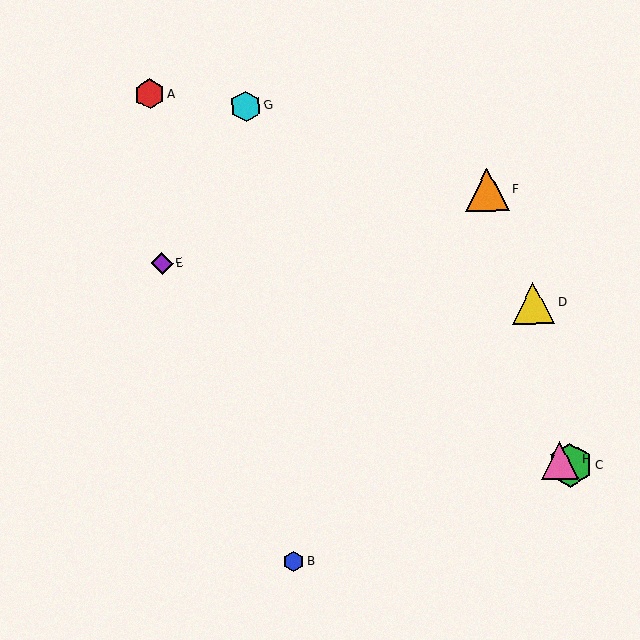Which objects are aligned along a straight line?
Objects C, E, H are aligned along a straight line.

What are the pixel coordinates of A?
Object A is at (150, 94).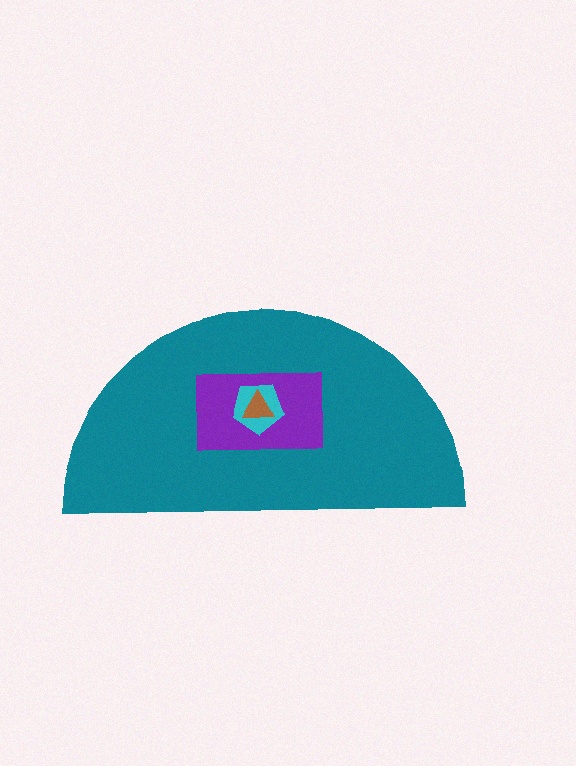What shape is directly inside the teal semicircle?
The purple rectangle.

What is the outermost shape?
The teal semicircle.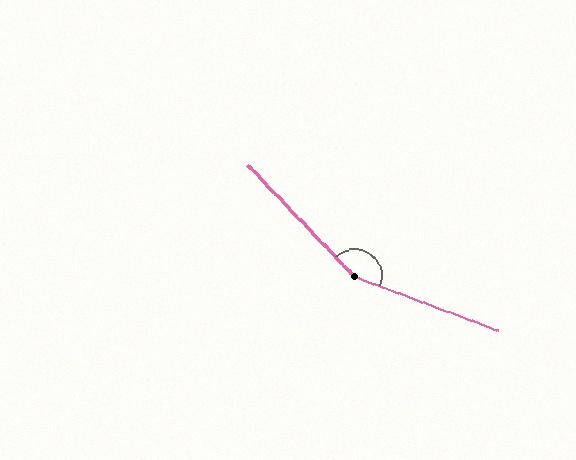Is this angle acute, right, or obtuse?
It is obtuse.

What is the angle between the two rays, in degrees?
Approximately 154 degrees.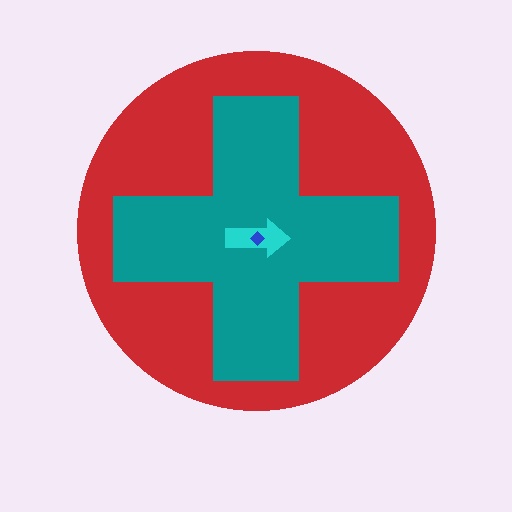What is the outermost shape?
The red circle.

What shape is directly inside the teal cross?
The cyan arrow.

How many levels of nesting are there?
4.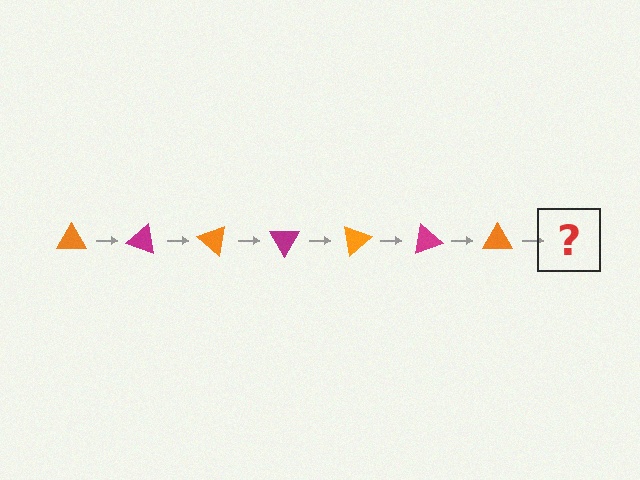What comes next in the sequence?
The next element should be a magenta triangle, rotated 140 degrees from the start.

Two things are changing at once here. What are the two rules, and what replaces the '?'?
The two rules are that it rotates 20 degrees each step and the color cycles through orange and magenta. The '?' should be a magenta triangle, rotated 140 degrees from the start.